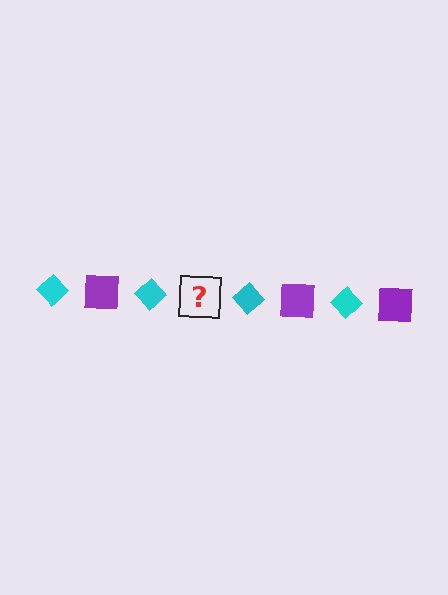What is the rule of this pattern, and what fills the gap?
The rule is that the pattern alternates between cyan diamond and purple square. The gap should be filled with a purple square.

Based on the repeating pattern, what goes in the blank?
The blank should be a purple square.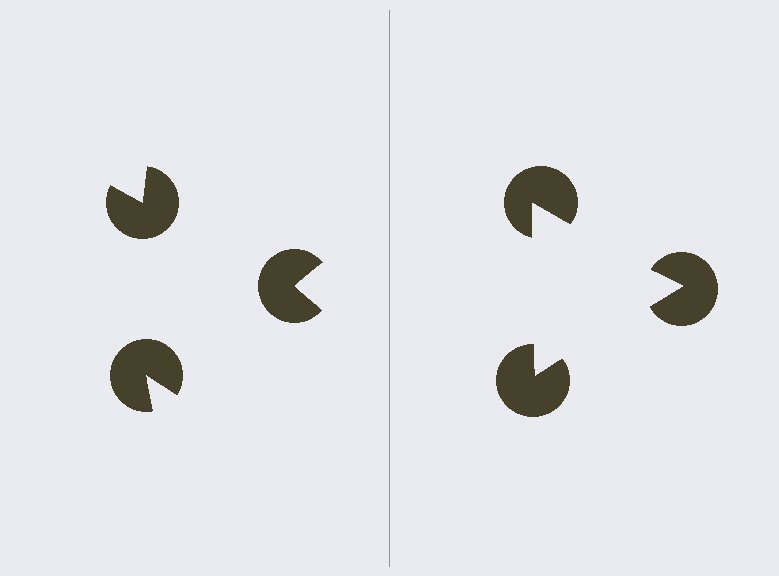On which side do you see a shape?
An illusory triangle appears on the right side. On the left side the wedge cuts are rotated, so no coherent shape forms.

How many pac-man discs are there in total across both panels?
6 — 3 on each side.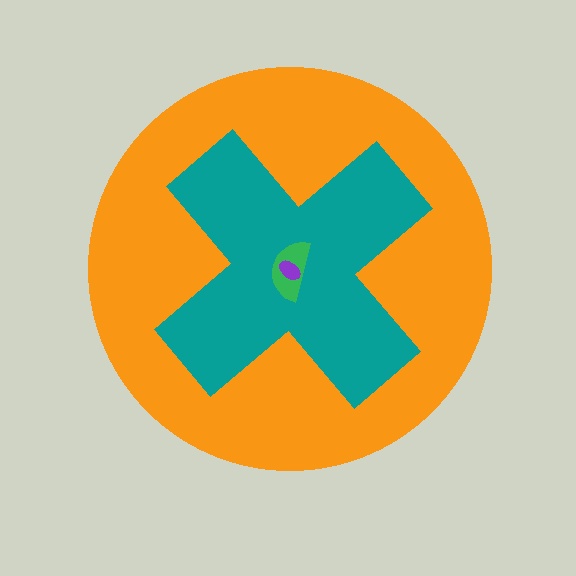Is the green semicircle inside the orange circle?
Yes.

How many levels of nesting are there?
4.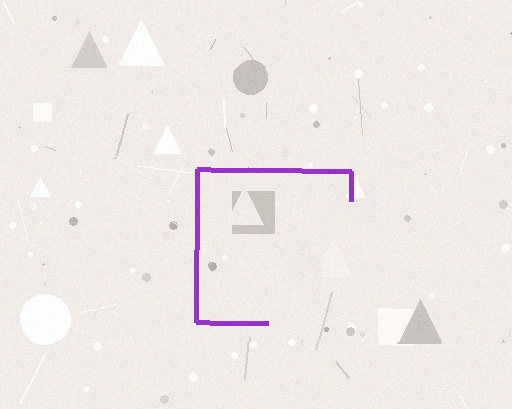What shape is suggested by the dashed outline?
The dashed outline suggests a square.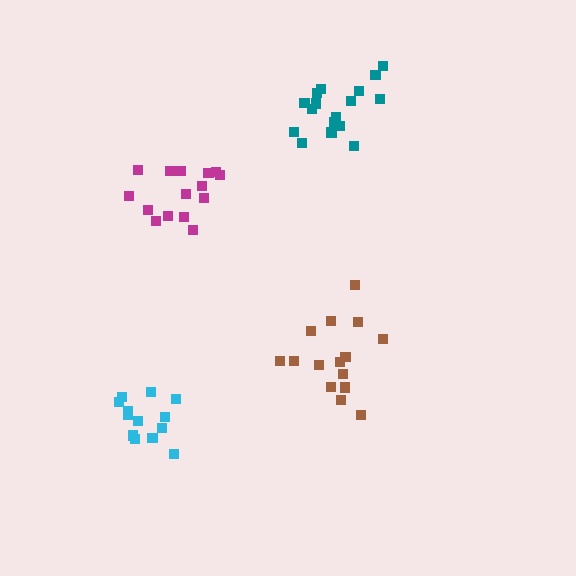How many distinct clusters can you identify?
There are 4 distinct clusters.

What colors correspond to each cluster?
The clusters are colored: magenta, brown, teal, cyan.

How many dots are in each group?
Group 1: 15 dots, Group 2: 15 dots, Group 3: 17 dots, Group 4: 13 dots (60 total).